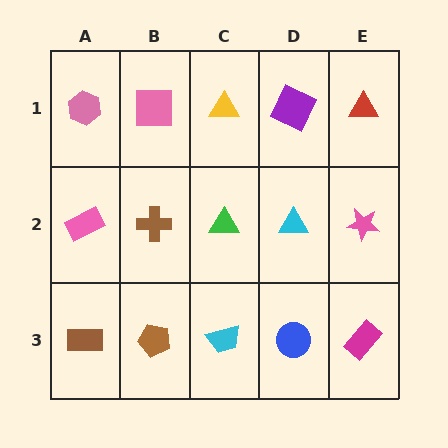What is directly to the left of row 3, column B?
A brown rectangle.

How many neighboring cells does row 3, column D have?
3.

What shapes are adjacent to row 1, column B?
A brown cross (row 2, column B), a pink hexagon (row 1, column A), a yellow triangle (row 1, column C).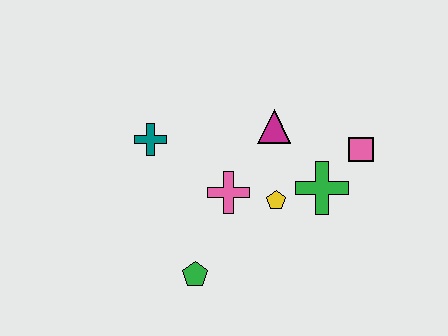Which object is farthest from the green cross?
The teal cross is farthest from the green cross.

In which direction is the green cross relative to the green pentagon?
The green cross is to the right of the green pentagon.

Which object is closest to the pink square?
The green cross is closest to the pink square.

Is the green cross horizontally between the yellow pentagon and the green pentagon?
No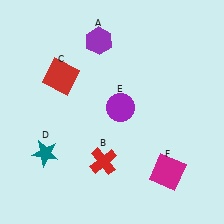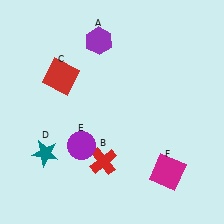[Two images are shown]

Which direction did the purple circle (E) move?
The purple circle (E) moved left.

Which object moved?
The purple circle (E) moved left.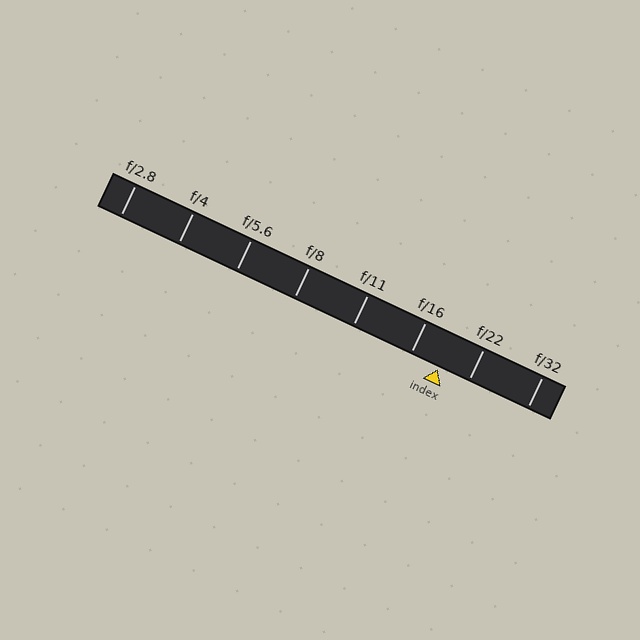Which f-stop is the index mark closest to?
The index mark is closest to f/16.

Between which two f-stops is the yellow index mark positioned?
The index mark is between f/16 and f/22.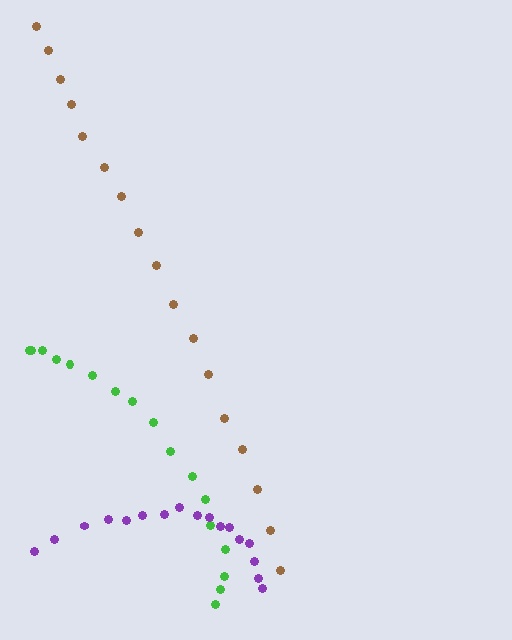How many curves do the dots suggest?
There are 3 distinct paths.